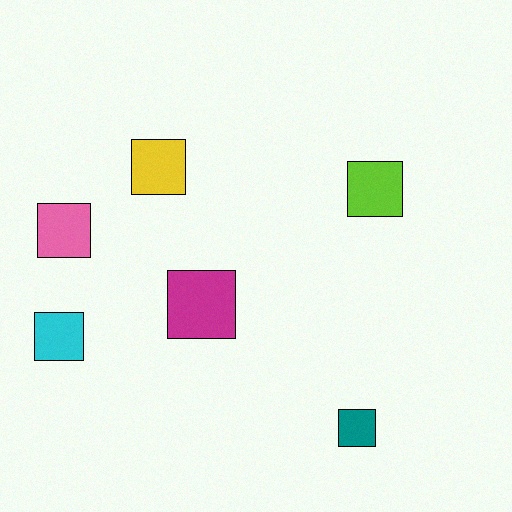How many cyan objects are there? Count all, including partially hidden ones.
There is 1 cyan object.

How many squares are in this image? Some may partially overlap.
There are 6 squares.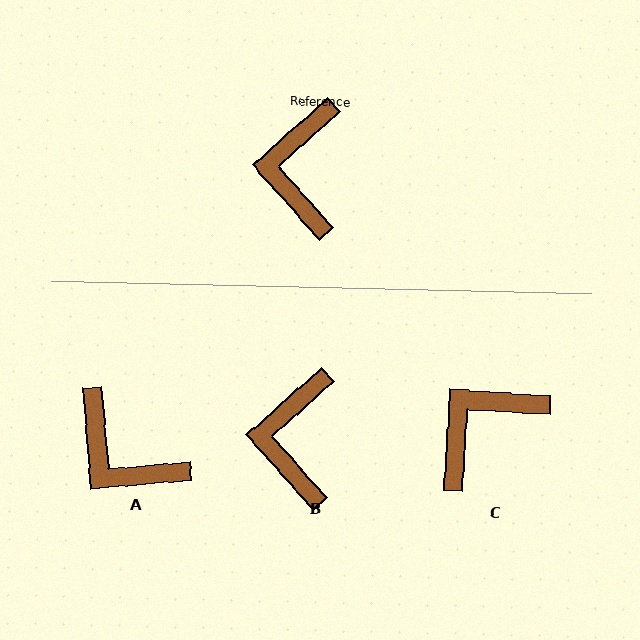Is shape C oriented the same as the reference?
No, it is off by about 46 degrees.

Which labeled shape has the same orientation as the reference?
B.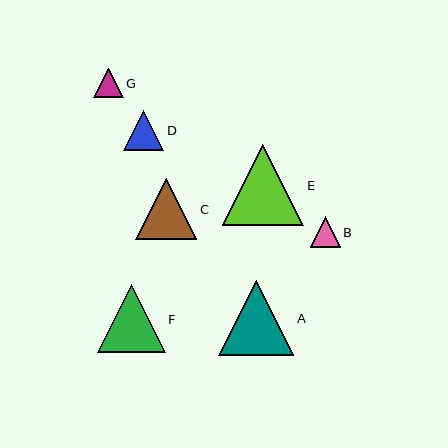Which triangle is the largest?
Triangle E is the largest with a size of approximately 81 pixels.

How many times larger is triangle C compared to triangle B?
Triangle C is approximately 2.0 times the size of triangle B.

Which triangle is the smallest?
Triangle G is the smallest with a size of approximately 30 pixels.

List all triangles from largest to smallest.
From largest to smallest: E, A, F, C, D, B, G.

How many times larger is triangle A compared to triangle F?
Triangle A is approximately 1.1 times the size of triangle F.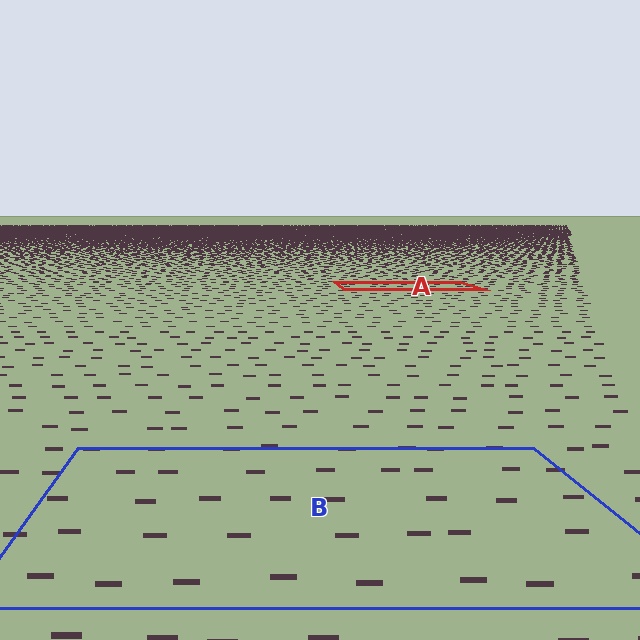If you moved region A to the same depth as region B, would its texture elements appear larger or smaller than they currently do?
They would appear larger. At a closer depth, the same texture elements are projected at a bigger on-screen size.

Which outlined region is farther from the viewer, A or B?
Region A is farther from the viewer — the texture elements inside it appear smaller and more densely packed.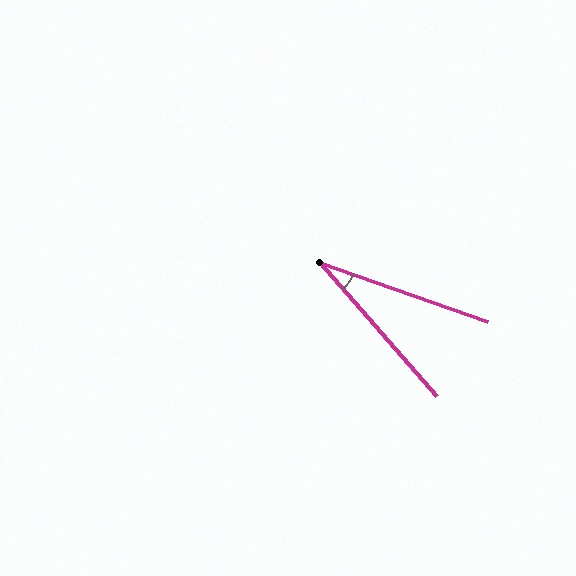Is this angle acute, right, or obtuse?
It is acute.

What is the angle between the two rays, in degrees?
Approximately 29 degrees.